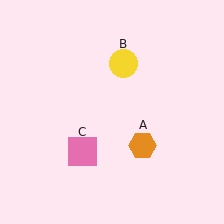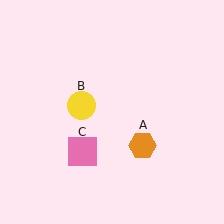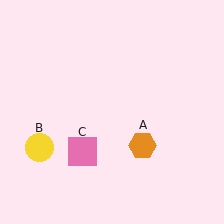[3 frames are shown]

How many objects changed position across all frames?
1 object changed position: yellow circle (object B).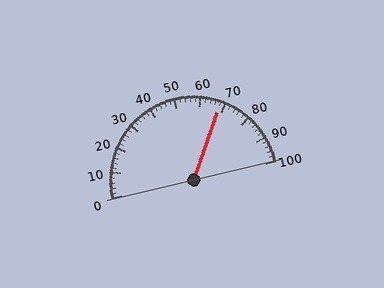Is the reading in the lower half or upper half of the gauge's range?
The reading is in the upper half of the range (0 to 100).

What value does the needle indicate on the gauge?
The needle indicates approximately 68.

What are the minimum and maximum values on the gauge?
The gauge ranges from 0 to 100.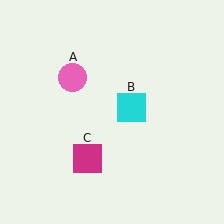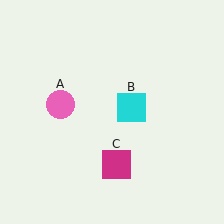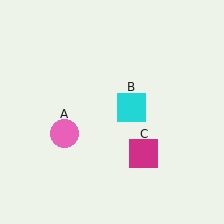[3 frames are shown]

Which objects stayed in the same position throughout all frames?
Cyan square (object B) remained stationary.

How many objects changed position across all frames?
2 objects changed position: pink circle (object A), magenta square (object C).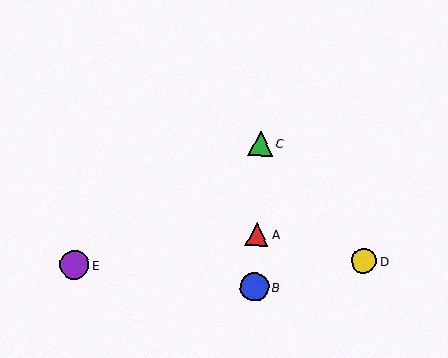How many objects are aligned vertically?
3 objects (A, B, C) are aligned vertically.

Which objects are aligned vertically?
Objects A, B, C are aligned vertically.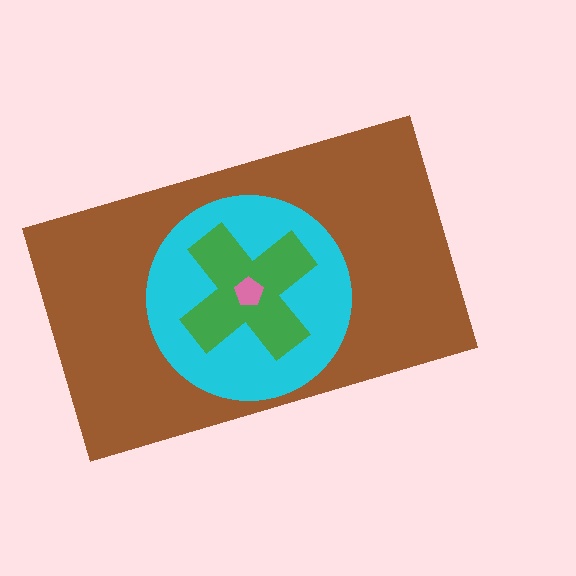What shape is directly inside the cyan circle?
The green cross.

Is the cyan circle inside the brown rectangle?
Yes.